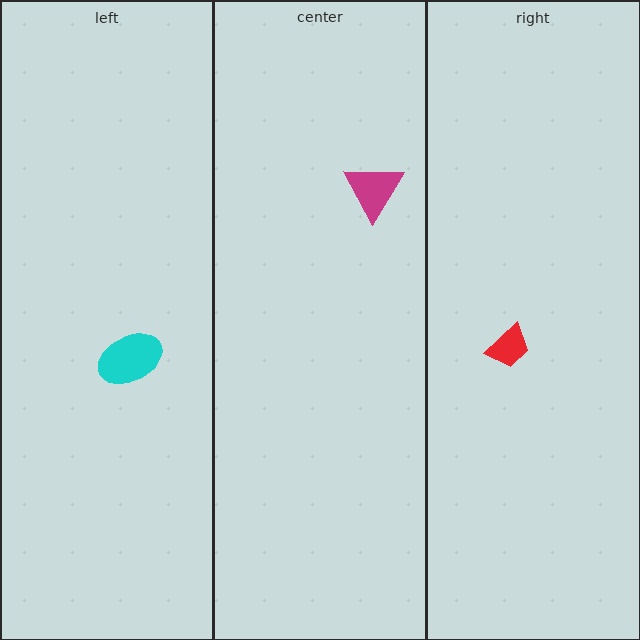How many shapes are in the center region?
1.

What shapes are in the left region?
The cyan ellipse.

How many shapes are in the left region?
1.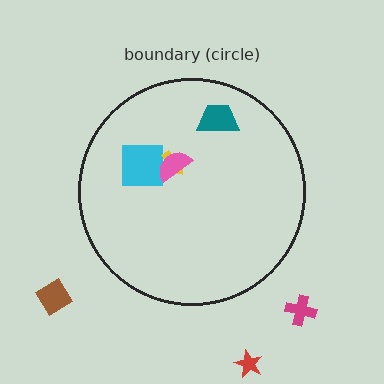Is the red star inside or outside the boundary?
Outside.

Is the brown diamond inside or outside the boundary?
Outside.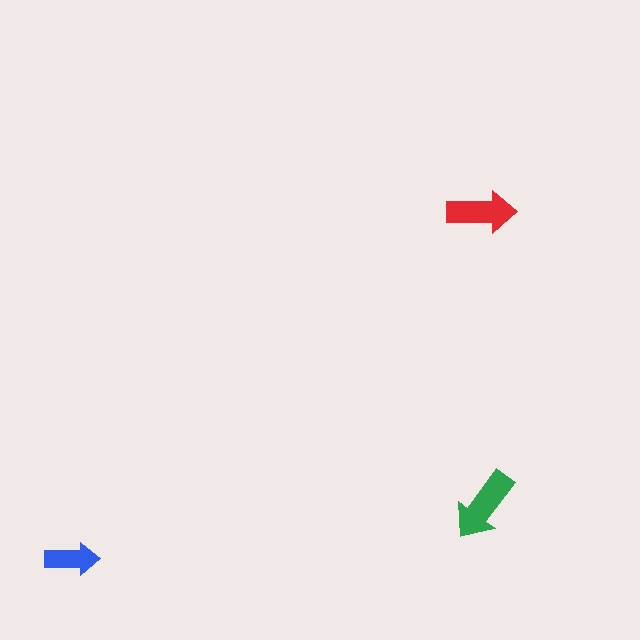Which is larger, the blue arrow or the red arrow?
The red one.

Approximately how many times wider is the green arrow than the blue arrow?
About 1.5 times wider.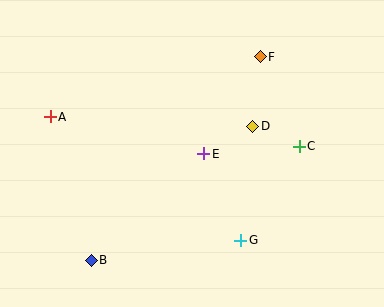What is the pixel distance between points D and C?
The distance between D and C is 51 pixels.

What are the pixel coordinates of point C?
Point C is at (299, 146).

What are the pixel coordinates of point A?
Point A is at (50, 117).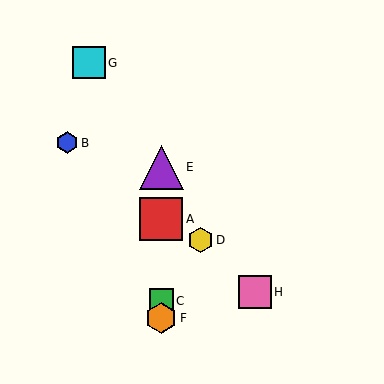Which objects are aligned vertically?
Objects A, C, E, F are aligned vertically.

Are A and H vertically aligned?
No, A is at x≈161 and H is at x≈255.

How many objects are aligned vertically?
4 objects (A, C, E, F) are aligned vertically.